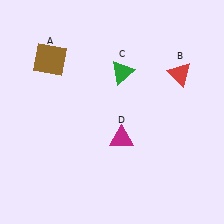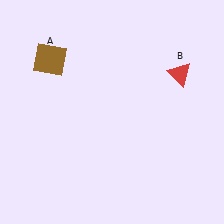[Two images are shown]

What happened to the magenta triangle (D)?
The magenta triangle (D) was removed in Image 2. It was in the bottom-right area of Image 1.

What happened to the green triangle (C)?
The green triangle (C) was removed in Image 2. It was in the top-right area of Image 1.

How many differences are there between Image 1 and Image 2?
There are 2 differences between the two images.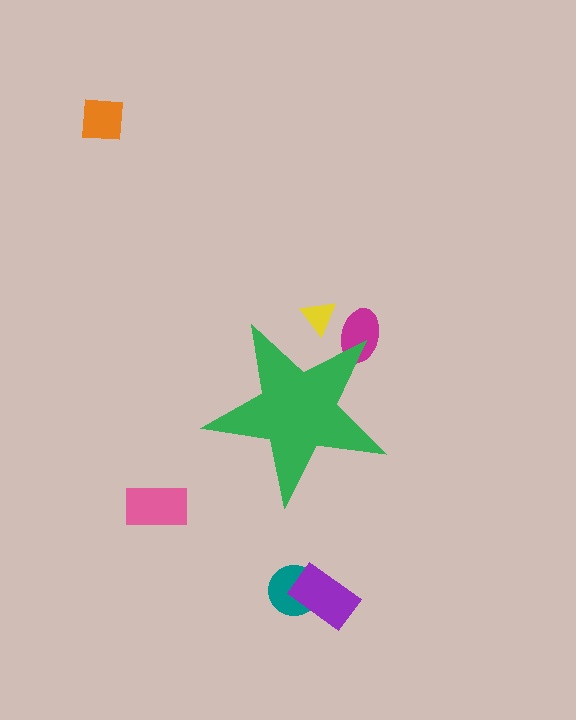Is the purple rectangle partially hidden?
No, the purple rectangle is fully visible.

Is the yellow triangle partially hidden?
Yes, the yellow triangle is partially hidden behind the green star.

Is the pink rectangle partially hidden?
No, the pink rectangle is fully visible.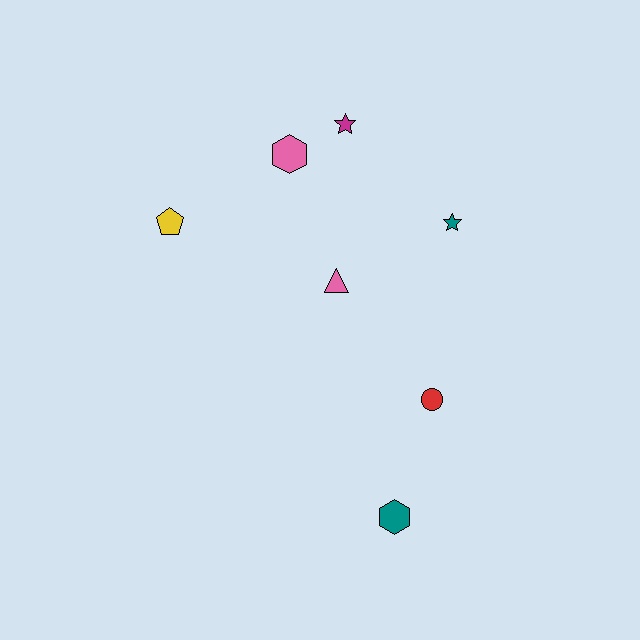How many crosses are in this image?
There are no crosses.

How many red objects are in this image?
There is 1 red object.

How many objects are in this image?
There are 7 objects.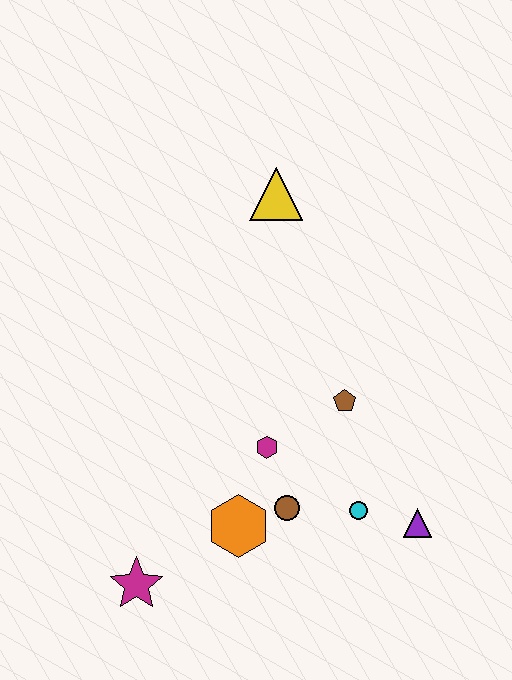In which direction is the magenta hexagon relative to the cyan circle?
The magenta hexagon is to the left of the cyan circle.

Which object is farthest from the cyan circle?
The yellow triangle is farthest from the cyan circle.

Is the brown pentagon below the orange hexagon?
No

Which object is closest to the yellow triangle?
The brown pentagon is closest to the yellow triangle.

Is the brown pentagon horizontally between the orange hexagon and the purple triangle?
Yes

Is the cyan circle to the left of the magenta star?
No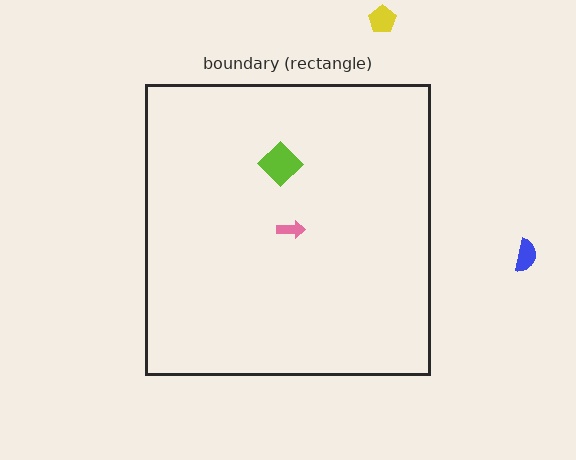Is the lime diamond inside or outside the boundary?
Inside.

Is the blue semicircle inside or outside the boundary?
Outside.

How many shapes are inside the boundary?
2 inside, 2 outside.